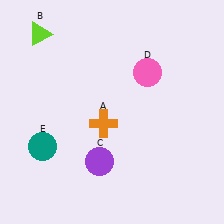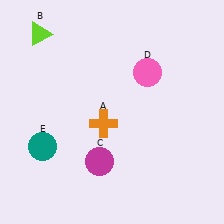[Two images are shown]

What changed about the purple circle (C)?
In Image 1, C is purple. In Image 2, it changed to magenta.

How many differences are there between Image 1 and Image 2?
There is 1 difference between the two images.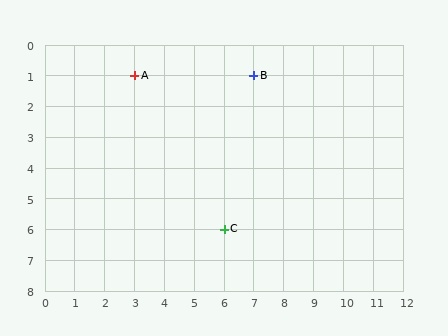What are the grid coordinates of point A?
Point A is at grid coordinates (3, 1).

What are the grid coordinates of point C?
Point C is at grid coordinates (6, 6).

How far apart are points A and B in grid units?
Points A and B are 4 columns apart.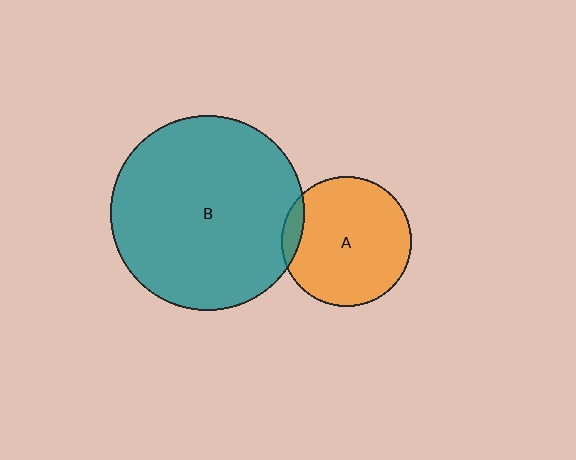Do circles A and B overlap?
Yes.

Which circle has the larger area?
Circle B (teal).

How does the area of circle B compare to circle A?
Approximately 2.2 times.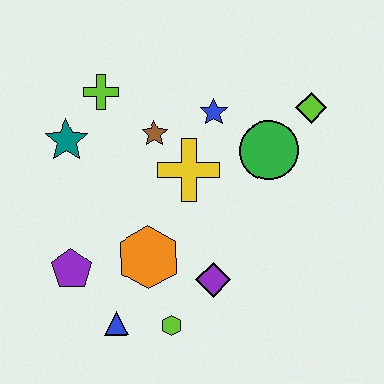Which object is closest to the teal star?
The lime cross is closest to the teal star.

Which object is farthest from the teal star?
The lime diamond is farthest from the teal star.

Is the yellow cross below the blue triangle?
No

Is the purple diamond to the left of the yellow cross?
No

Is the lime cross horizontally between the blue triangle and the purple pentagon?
Yes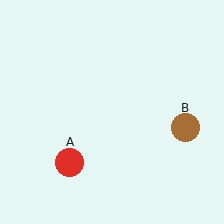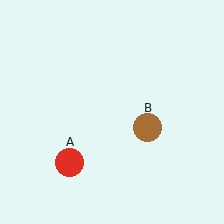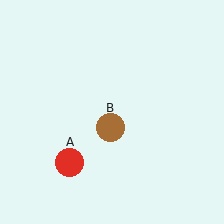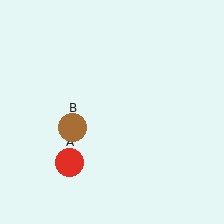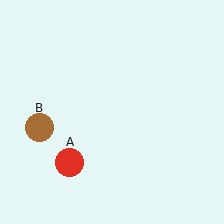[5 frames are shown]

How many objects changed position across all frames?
1 object changed position: brown circle (object B).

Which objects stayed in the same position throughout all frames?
Red circle (object A) remained stationary.